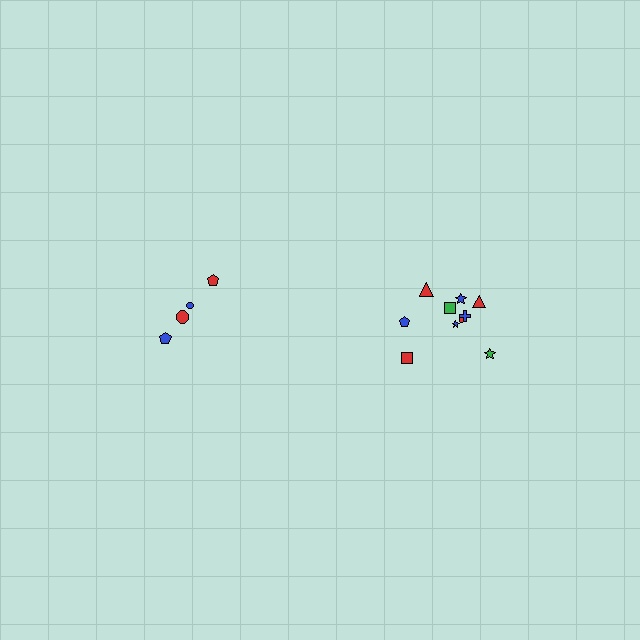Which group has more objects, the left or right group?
The right group.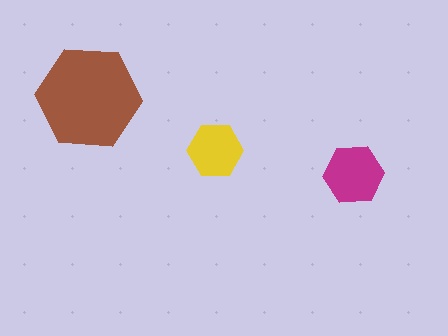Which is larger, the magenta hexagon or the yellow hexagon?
The magenta one.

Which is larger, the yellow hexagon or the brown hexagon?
The brown one.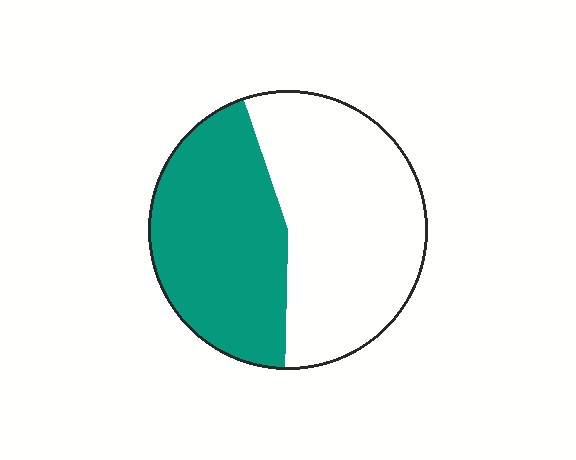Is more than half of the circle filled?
No.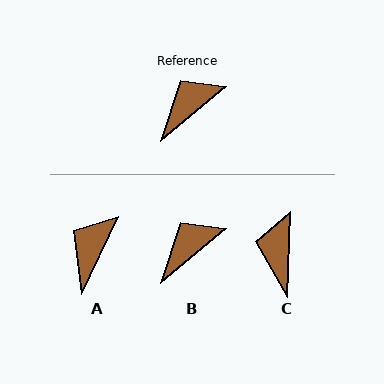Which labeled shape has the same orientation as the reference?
B.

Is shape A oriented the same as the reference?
No, it is off by about 25 degrees.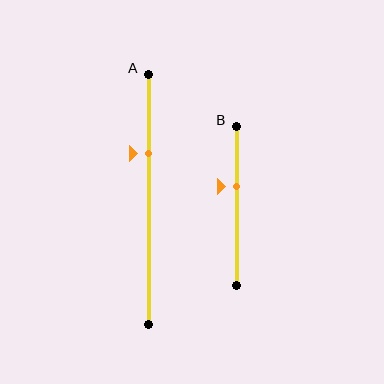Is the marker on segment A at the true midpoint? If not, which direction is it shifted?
No, the marker on segment A is shifted upward by about 18% of the segment length.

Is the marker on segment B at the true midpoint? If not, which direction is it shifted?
No, the marker on segment B is shifted upward by about 12% of the segment length.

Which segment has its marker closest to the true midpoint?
Segment B has its marker closest to the true midpoint.